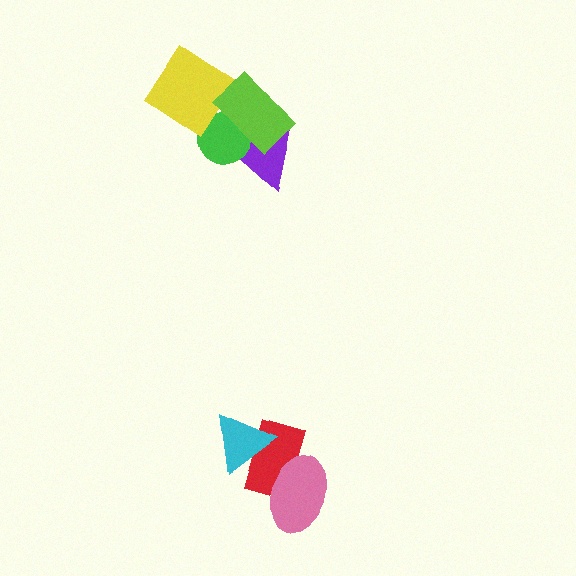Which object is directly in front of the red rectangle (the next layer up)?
The pink ellipse is directly in front of the red rectangle.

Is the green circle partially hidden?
Yes, it is partially covered by another shape.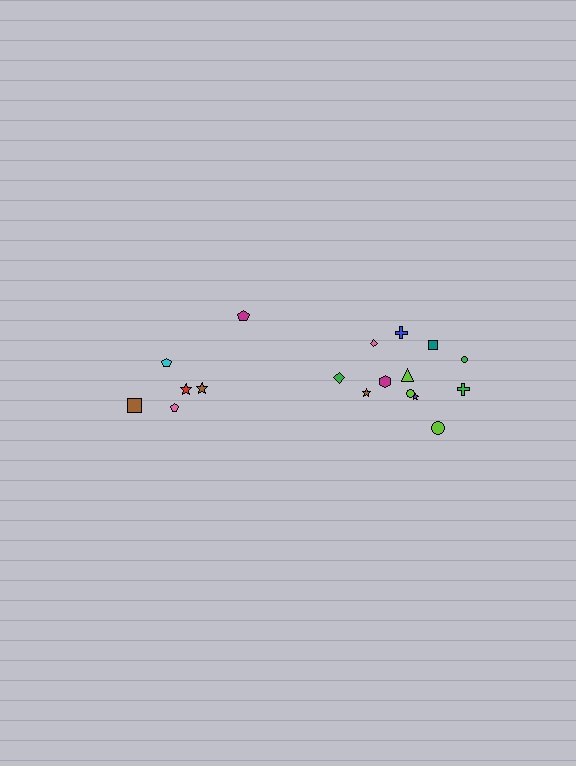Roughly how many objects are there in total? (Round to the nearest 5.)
Roughly 20 objects in total.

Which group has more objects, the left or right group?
The right group.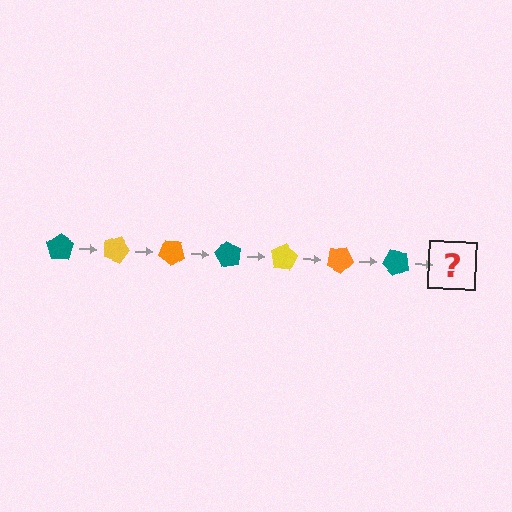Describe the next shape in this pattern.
It should be a yellow pentagon, rotated 140 degrees from the start.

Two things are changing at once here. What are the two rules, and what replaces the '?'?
The two rules are that it rotates 20 degrees each step and the color cycles through teal, yellow, and orange. The '?' should be a yellow pentagon, rotated 140 degrees from the start.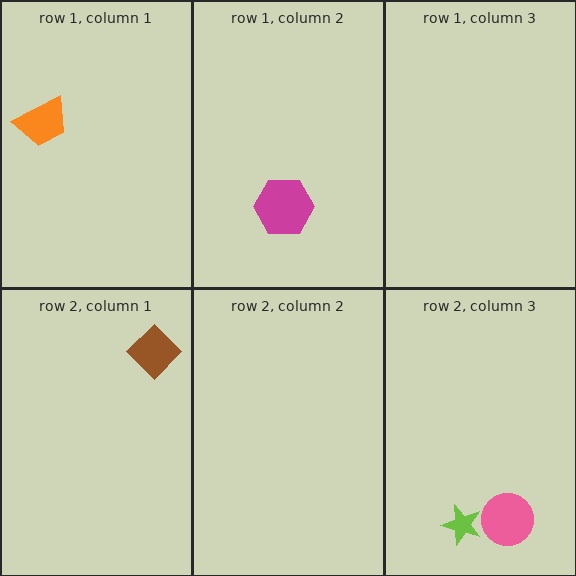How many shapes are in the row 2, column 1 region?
1.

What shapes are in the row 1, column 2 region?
The magenta hexagon.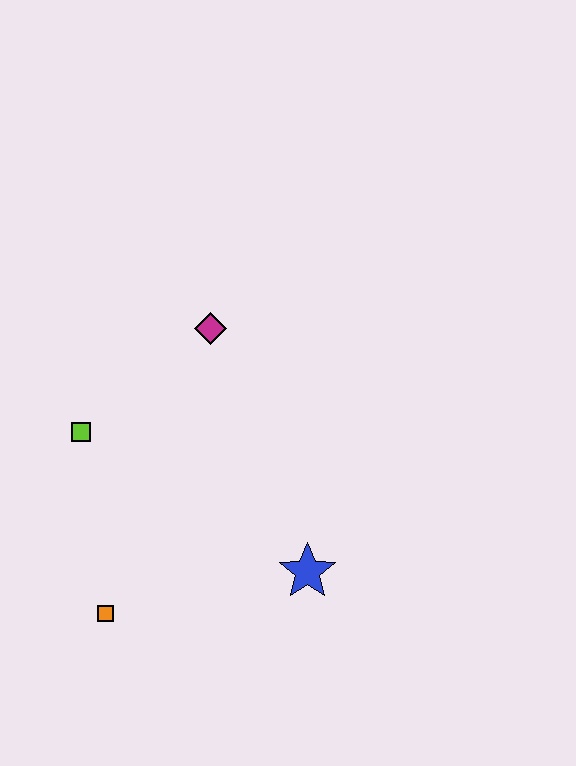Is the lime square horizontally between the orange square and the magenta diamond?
No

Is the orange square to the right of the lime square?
Yes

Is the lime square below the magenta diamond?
Yes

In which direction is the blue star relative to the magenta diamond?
The blue star is below the magenta diamond.